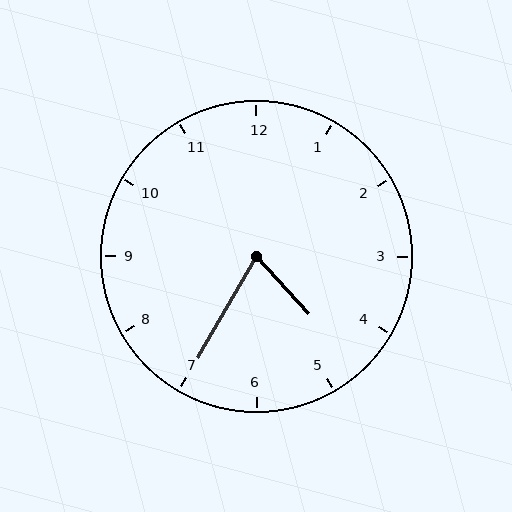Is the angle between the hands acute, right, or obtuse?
It is acute.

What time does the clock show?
4:35.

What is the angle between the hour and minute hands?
Approximately 72 degrees.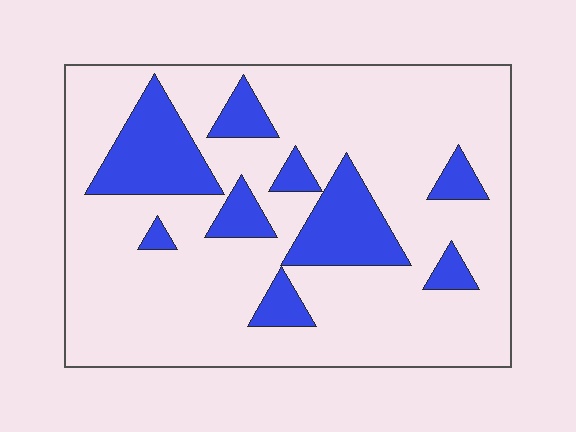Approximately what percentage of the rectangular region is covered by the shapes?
Approximately 20%.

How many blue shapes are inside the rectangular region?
9.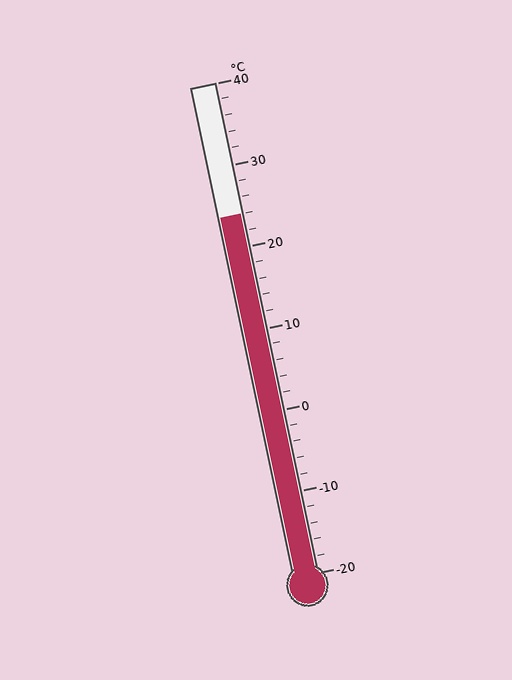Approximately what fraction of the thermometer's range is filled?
The thermometer is filled to approximately 75% of its range.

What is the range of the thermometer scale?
The thermometer scale ranges from -20°C to 40°C.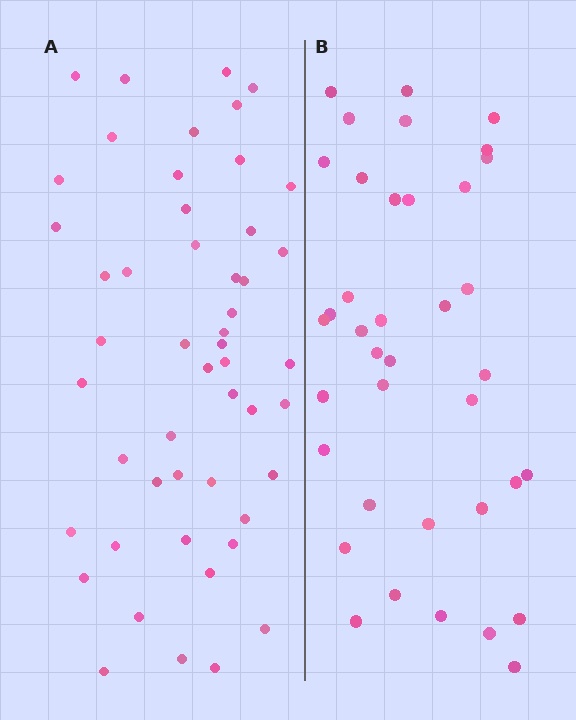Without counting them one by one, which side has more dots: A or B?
Region A (the left region) has more dots.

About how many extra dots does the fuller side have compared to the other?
Region A has roughly 12 or so more dots than region B.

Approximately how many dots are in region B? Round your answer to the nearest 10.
About 40 dots. (The exact count is 38, which rounds to 40.)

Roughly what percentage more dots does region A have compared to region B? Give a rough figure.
About 30% more.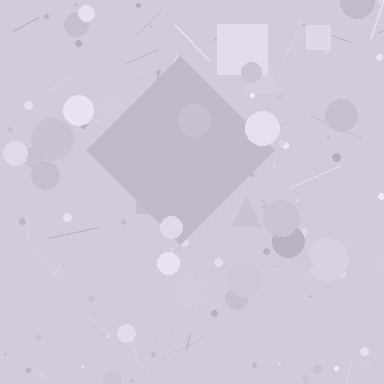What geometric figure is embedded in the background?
A diamond is embedded in the background.